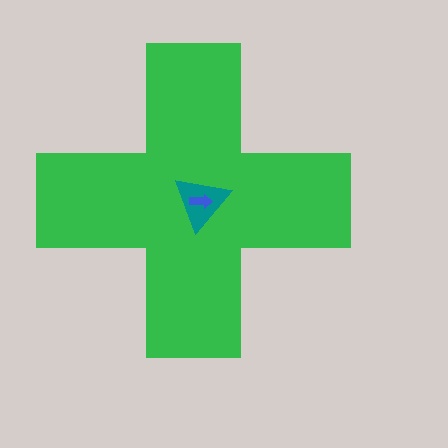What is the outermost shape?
The green cross.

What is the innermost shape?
The blue arrow.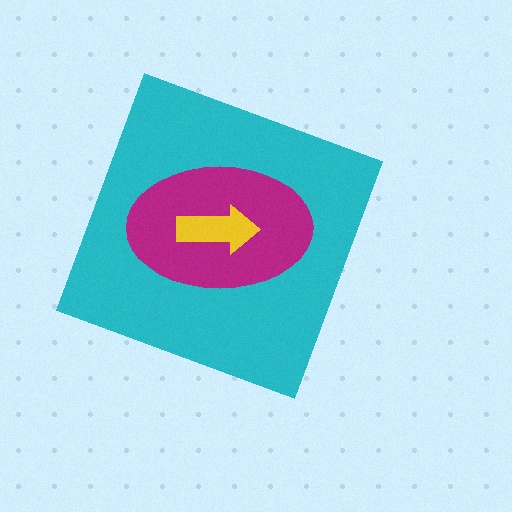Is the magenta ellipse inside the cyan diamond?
Yes.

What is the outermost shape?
The cyan diamond.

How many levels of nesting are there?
3.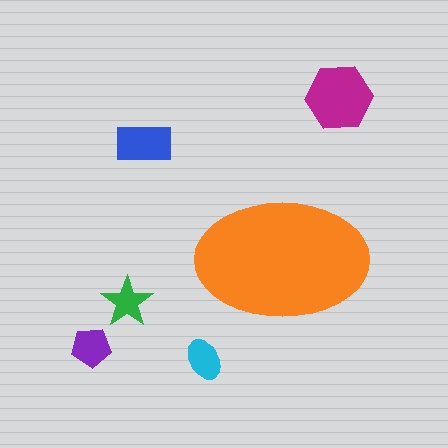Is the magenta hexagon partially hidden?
No, the magenta hexagon is fully visible.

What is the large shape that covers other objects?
An orange ellipse.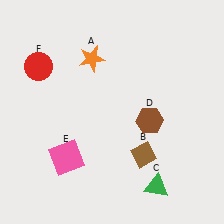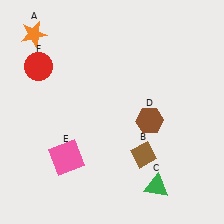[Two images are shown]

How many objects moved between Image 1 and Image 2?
1 object moved between the two images.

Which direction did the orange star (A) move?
The orange star (A) moved left.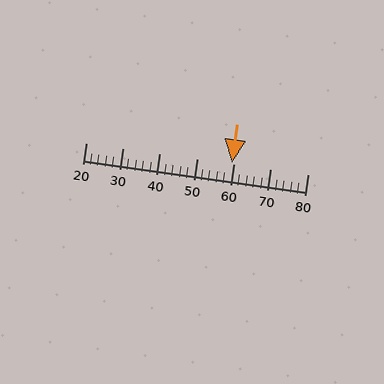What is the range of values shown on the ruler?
The ruler shows values from 20 to 80.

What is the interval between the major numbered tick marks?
The major tick marks are spaced 10 units apart.